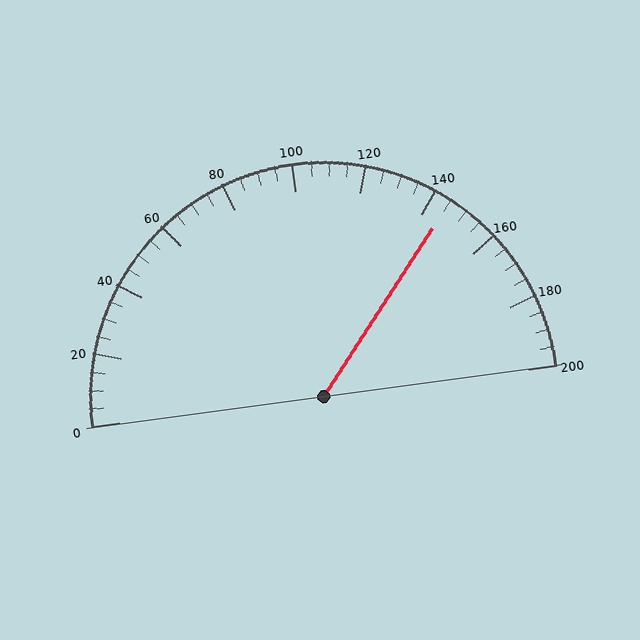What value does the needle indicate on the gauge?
The needle indicates approximately 145.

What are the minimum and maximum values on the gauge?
The gauge ranges from 0 to 200.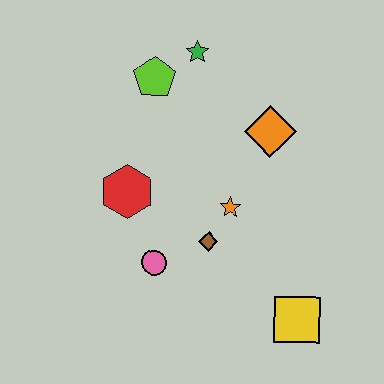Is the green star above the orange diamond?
Yes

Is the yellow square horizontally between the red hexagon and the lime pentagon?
No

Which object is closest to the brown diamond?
The orange star is closest to the brown diamond.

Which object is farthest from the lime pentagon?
The yellow square is farthest from the lime pentagon.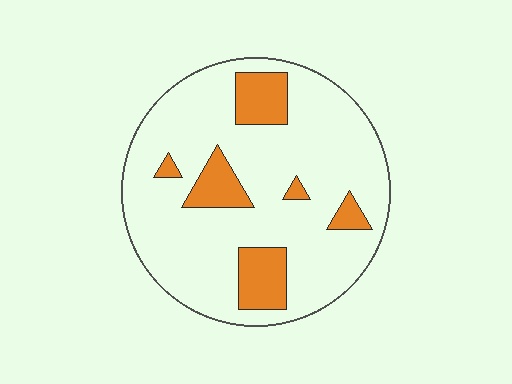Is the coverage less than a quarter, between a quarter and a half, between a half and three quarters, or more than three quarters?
Less than a quarter.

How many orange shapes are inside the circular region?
6.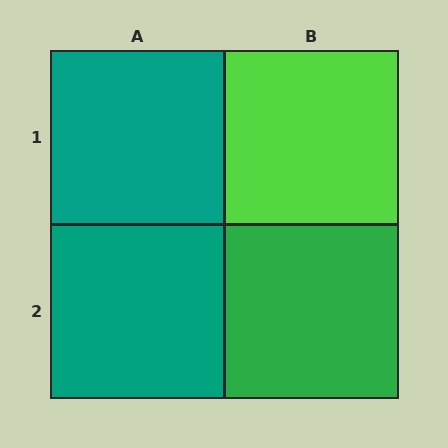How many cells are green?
1 cell is green.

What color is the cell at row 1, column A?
Teal.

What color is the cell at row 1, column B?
Lime.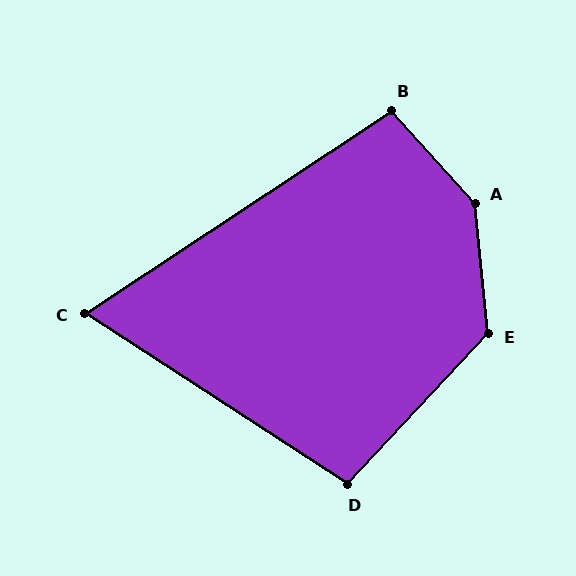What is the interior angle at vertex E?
Approximately 131 degrees (obtuse).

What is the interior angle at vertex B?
Approximately 99 degrees (obtuse).